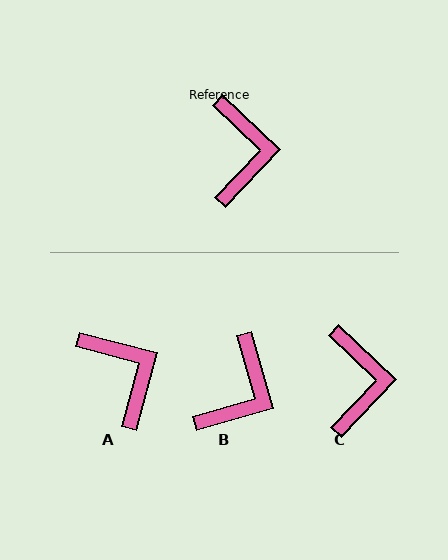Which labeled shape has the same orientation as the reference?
C.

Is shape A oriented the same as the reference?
No, it is off by about 29 degrees.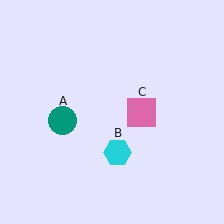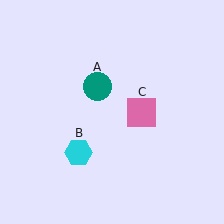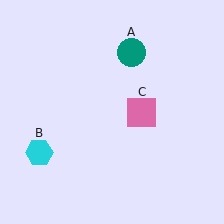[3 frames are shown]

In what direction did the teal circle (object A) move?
The teal circle (object A) moved up and to the right.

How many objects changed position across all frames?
2 objects changed position: teal circle (object A), cyan hexagon (object B).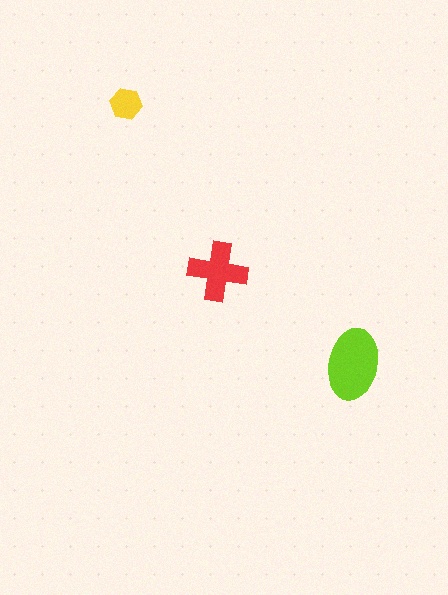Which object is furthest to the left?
The yellow hexagon is leftmost.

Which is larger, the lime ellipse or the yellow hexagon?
The lime ellipse.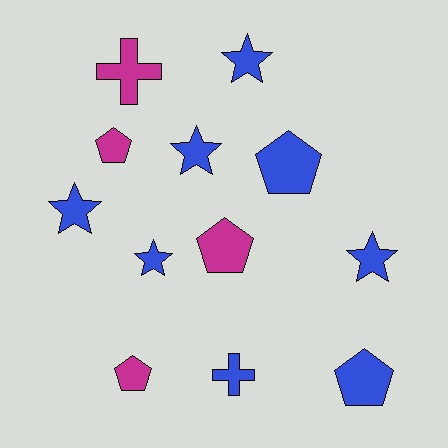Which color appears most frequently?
Blue, with 8 objects.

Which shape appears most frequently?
Pentagon, with 5 objects.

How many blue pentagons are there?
There are 2 blue pentagons.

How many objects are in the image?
There are 12 objects.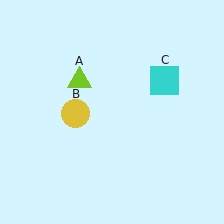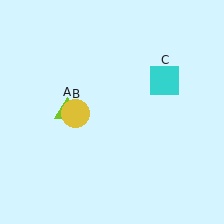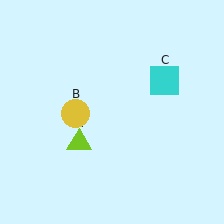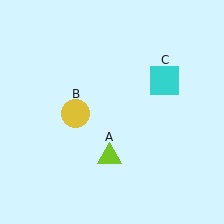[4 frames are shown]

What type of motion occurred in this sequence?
The lime triangle (object A) rotated counterclockwise around the center of the scene.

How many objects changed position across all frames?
1 object changed position: lime triangle (object A).